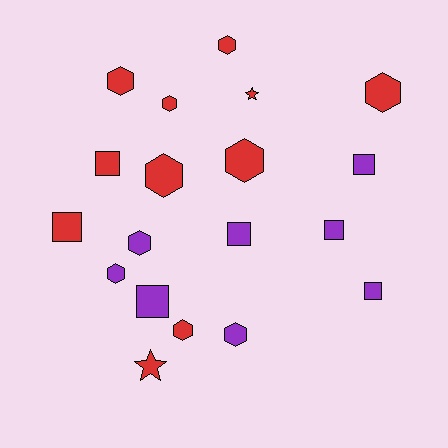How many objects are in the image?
There are 19 objects.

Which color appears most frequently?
Red, with 11 objects.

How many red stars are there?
There are 2 red stars.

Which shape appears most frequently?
Hexagon, with 10 objects.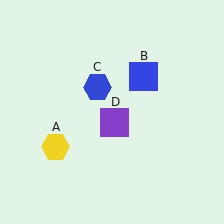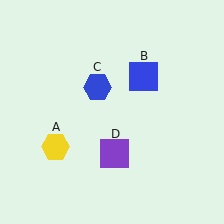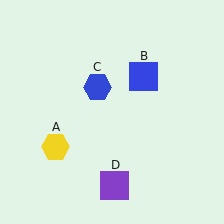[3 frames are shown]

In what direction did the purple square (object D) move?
The purple square (object D) moved down.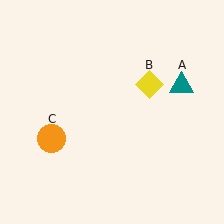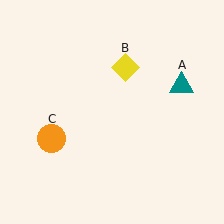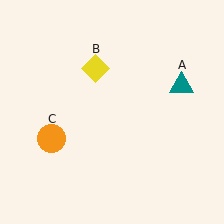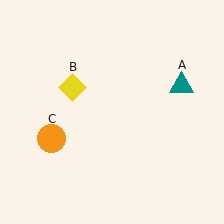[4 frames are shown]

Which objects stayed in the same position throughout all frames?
Teal triangle (object A) and orange circle (object C) remained stationary.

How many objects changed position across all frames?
1 object changed position: yellow diamond (object B).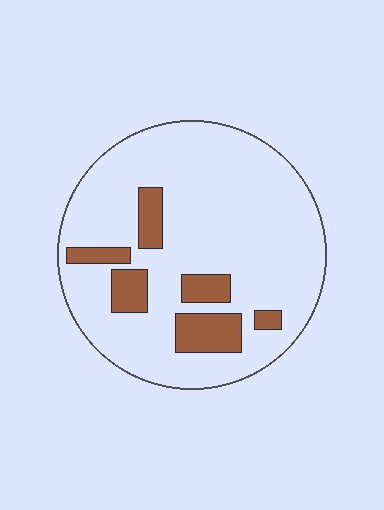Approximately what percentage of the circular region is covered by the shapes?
Approximately 15%.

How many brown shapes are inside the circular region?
6.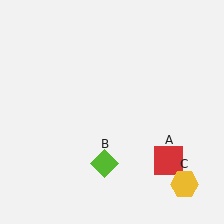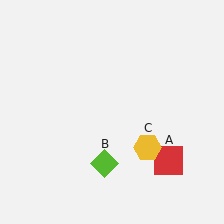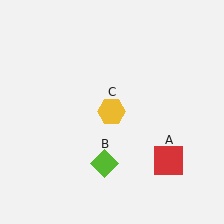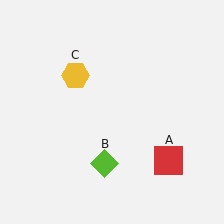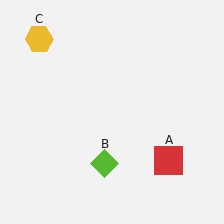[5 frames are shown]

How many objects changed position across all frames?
1 object changed position: yellow hexagon (object C).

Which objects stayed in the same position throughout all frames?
Red square (object A) and lime diamond (object B) remained stationary.